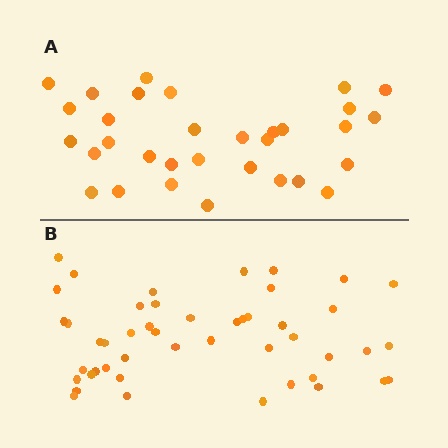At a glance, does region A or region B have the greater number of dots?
Region B (the bottom region) has more dots.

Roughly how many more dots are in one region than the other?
Region B has approximately 15 more dots than region A.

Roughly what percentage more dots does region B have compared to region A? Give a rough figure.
About 45% more.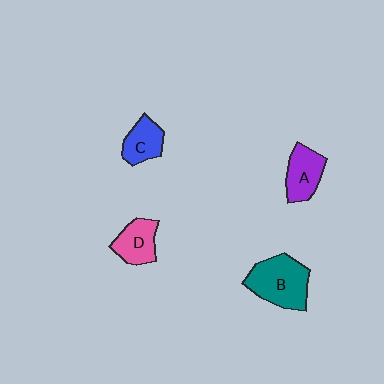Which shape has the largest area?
Shape B (teal).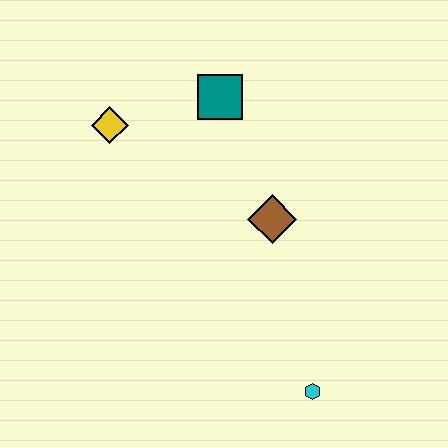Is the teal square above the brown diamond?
Yes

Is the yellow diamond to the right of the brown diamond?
No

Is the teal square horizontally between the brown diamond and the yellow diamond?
Yes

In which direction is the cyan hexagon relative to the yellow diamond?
The cyan hexagon is below the yellow diamond.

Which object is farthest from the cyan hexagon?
The yellow diamond is farthest from the cyan hexagon.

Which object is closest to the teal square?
The yellow diamond is closest to the teal square.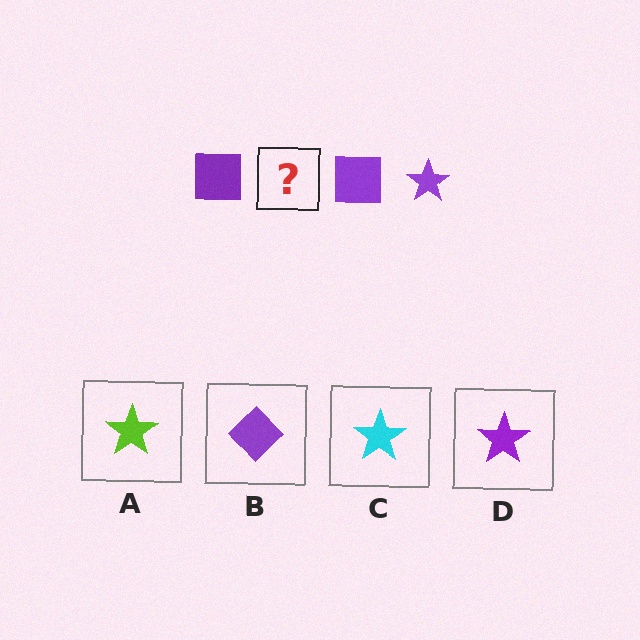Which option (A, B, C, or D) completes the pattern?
D.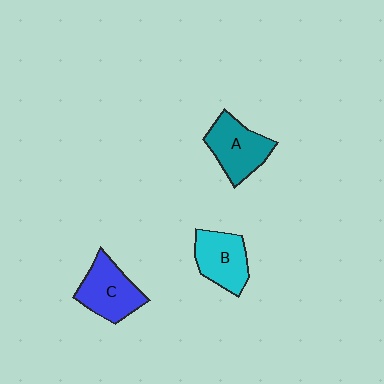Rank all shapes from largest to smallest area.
From largest to smallest: C (blue), A (teal), B (cyan).